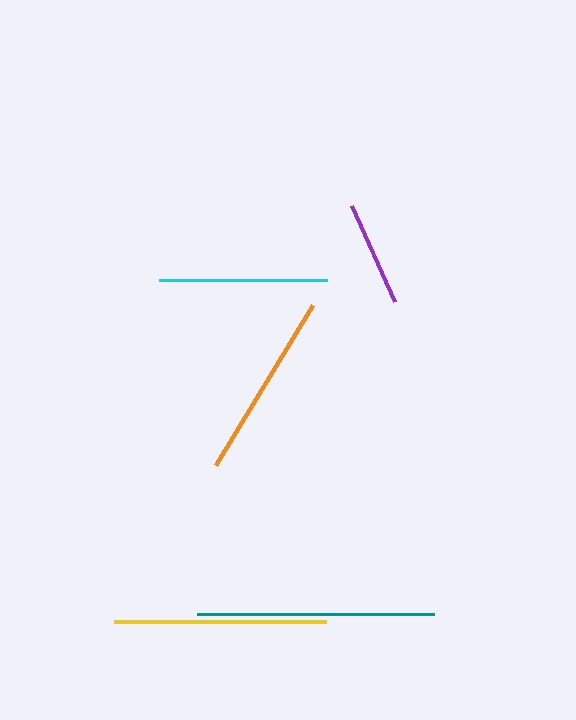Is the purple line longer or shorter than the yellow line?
The yellow line is longer than the purple line.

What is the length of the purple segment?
The purple segment is approximately 105 pixels long.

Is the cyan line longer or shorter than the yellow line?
The yellow line is longer than the cyan line.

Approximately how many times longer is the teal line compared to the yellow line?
The teal line is approximately 1.1 times the length of the yellow line.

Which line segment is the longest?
The teal line is the longest at approximately 237 pixels.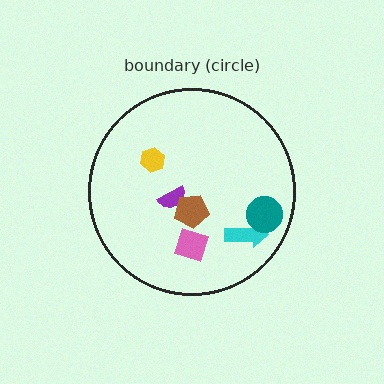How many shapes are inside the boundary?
6 inside, 0 outside.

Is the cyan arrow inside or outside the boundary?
Inside.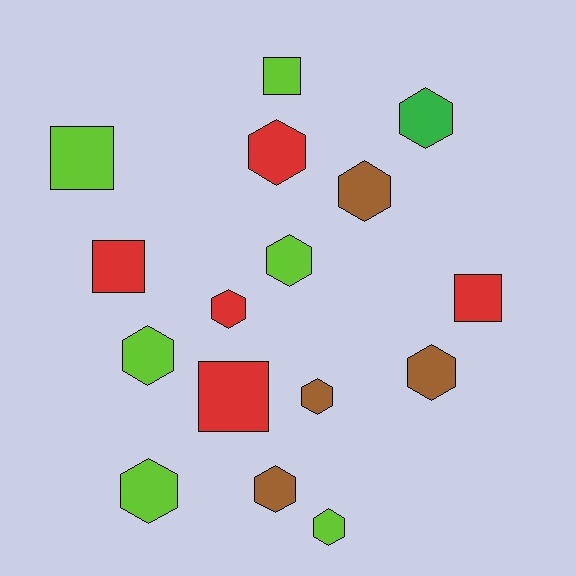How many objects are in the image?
There are 16 objects.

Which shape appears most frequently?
Hexagon, with 11 objects.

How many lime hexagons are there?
There are 4 lime hexagons.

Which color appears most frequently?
Lime, with 6 objects.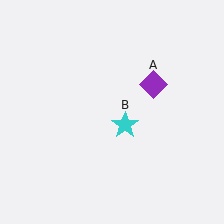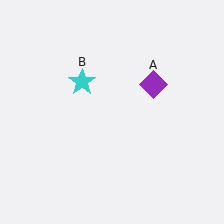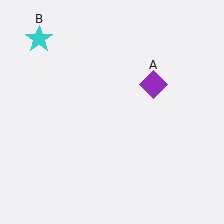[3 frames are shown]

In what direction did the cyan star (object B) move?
The cyan star (object B) moved up and to the left.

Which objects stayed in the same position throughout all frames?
Purple diamond (object A) remained stationary.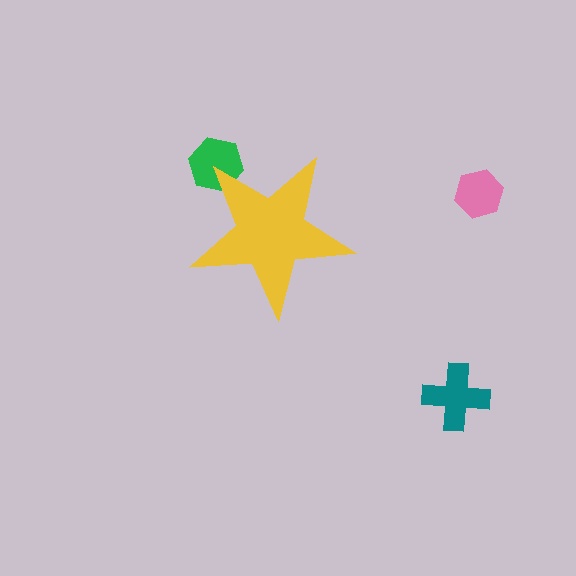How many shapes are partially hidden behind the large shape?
1 shape is partially hidden.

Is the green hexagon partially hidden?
Yes, the green hexagon is partially hidden behind the yellow star.